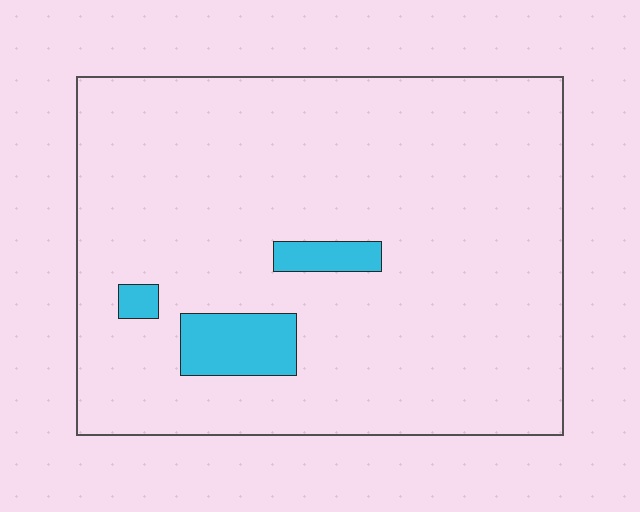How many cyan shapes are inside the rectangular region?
3.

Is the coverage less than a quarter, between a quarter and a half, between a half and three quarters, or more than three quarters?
Less than a quarter.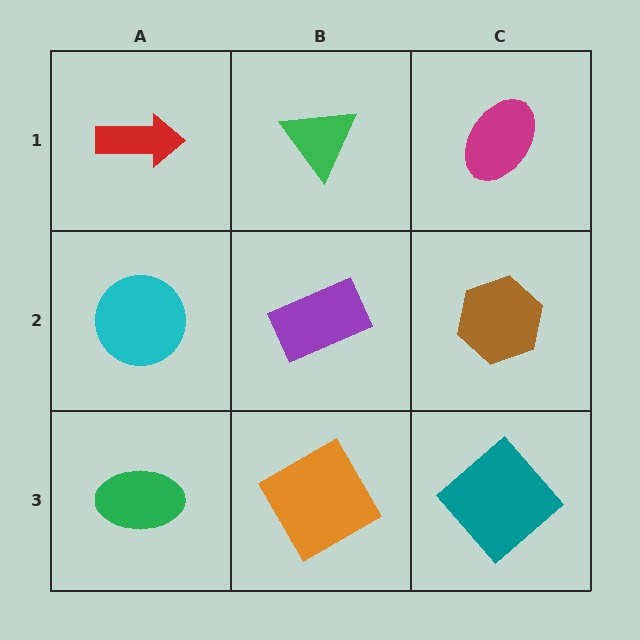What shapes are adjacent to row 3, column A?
A cyan circle (row 2, column A), an orange diamond (row 3, column B).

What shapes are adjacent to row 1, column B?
A purple rectangle (row 2, column B), a red arrow (row 1, column A), a magenta ellipse (row 1, column C).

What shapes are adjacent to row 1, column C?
A brown hexagon (row 2, column C), a green triangle (row 1, column B).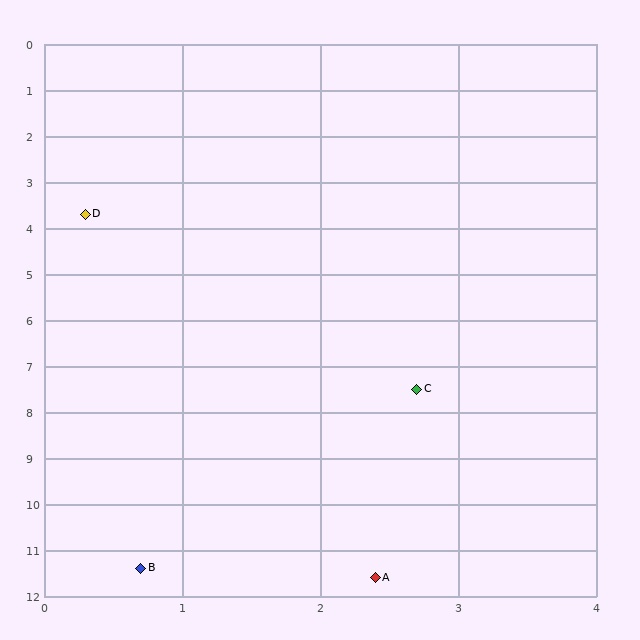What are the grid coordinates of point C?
Point C is at approximately (2.7, 7.5).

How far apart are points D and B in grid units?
Points D and B are about 7.7 grid units apart.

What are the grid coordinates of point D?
Point D is at approximately (0.3, 3.7).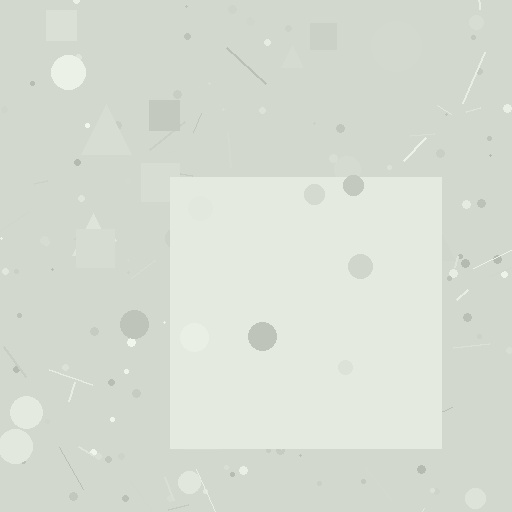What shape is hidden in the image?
A square is hidden in the image.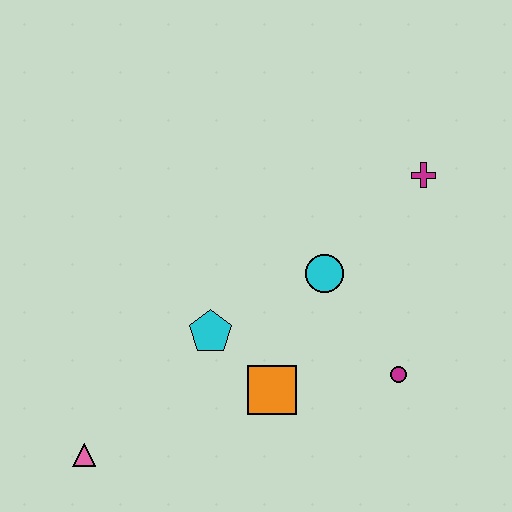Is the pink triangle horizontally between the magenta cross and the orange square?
No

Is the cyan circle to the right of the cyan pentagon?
Yes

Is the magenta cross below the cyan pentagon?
No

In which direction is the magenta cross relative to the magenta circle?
The magenta cross is above the magenta circle.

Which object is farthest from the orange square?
The magenta cross is farthest from the orange square.